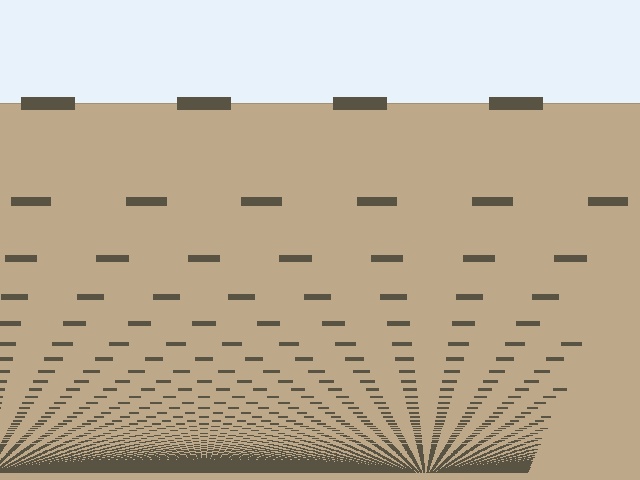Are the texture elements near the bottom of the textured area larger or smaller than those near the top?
Smaller. The gradient is inverted — elements near the bottom are smaller and denser.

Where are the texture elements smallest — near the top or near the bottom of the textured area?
Near the bottom.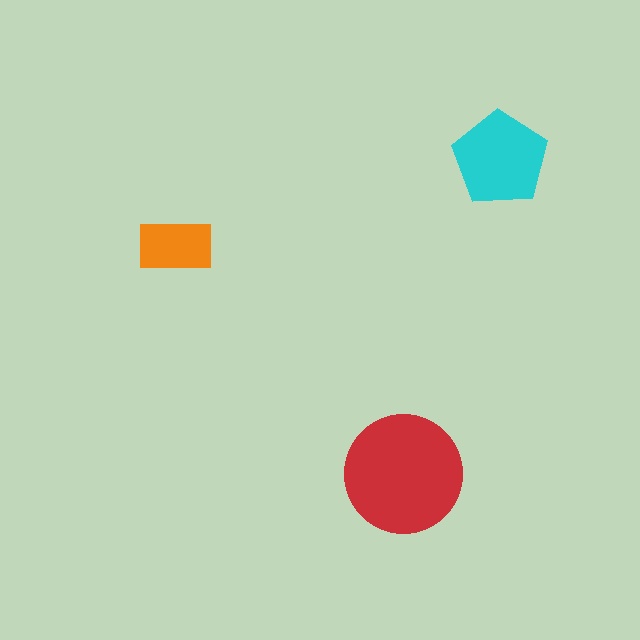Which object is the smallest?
The orange rectangle.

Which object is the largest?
The red circle.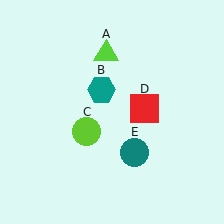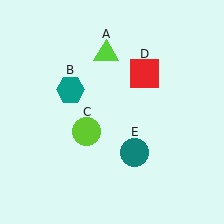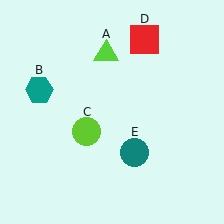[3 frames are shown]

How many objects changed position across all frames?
2 objects changed position: teal hexagon (object B), red square (object D).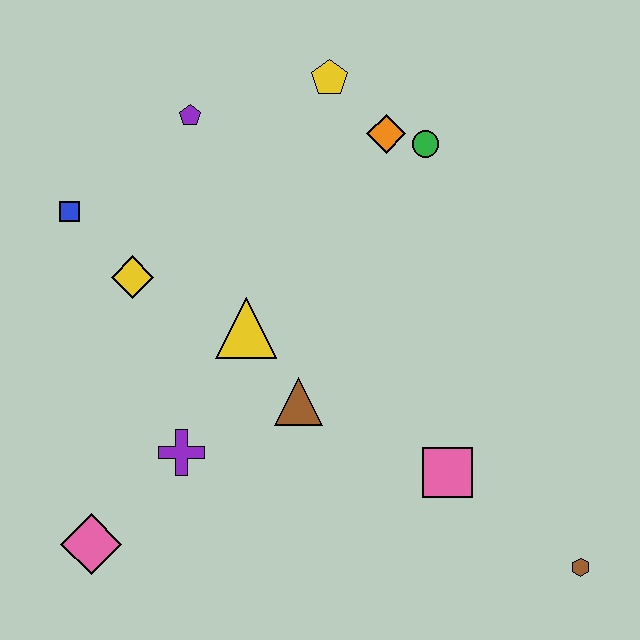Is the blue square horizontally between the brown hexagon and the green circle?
No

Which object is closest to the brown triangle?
The yellow triangle is closest to the brown triangle.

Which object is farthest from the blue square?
The brown hexagon is farthest from the blue square.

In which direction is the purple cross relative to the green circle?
The purple cross is below the green circle.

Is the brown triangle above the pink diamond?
Yes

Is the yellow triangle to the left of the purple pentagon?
No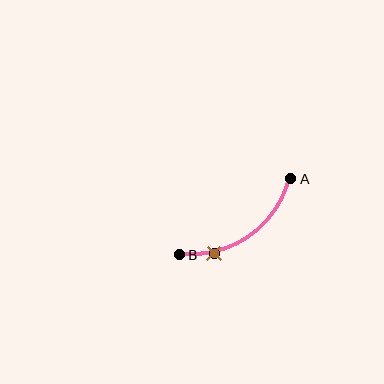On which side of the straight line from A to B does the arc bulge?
The arc bulges below and to the right of the straight line connecting A and B.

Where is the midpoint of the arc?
The arc midpoint is the point on the curve farthest from the straight line joining A and B. It sits below and to the right of that line.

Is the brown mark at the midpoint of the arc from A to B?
No. The brown mark lies on the arc but is closer to endpoint B. The arc midpoint would be at the point on the curve equidistant along the arc from both A and B.